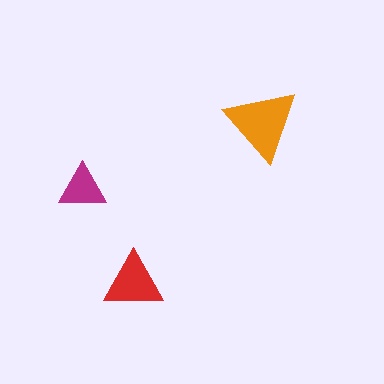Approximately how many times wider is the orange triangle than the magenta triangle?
About 1.5 times wider.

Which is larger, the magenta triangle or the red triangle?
The red one.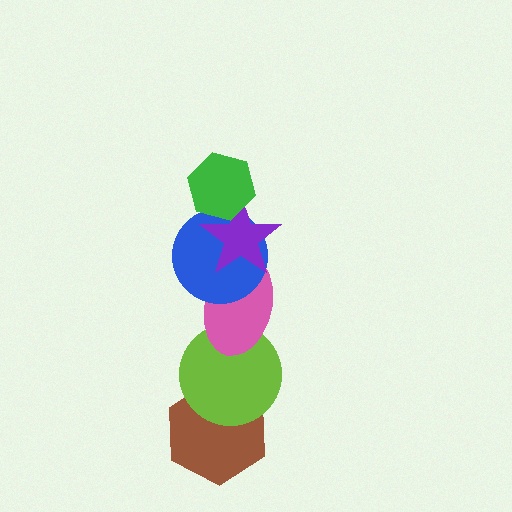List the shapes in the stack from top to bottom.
From top to bottom: the green hexagon, the purple star, the blue circle, the pink ellipse, the lime circle, the brown hexagon.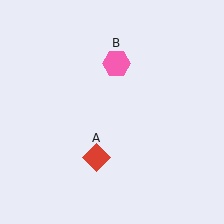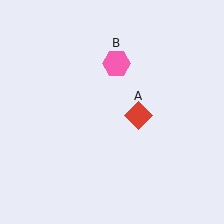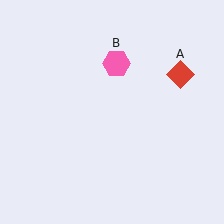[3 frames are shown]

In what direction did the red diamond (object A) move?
The red diamond (object A) moved up and to the right.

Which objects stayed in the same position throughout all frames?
Pink hexagon (object B) remained stationary.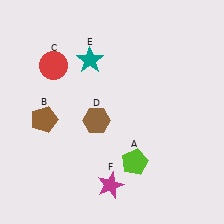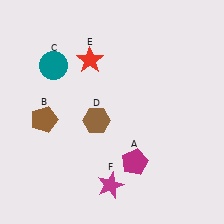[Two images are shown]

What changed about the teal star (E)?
In Image 1, E is teal. In Image 2, it changed to red.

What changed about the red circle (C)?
In Image 1, C is red. In Image 2, it changed to teal.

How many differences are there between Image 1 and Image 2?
There are 3 differences between the two images.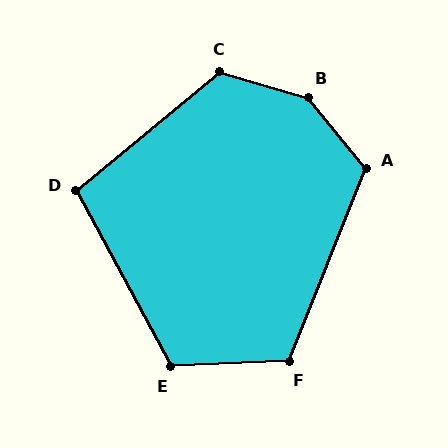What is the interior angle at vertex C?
Approximately 124 degrees (obtuse).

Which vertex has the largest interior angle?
B, at approximately 145 degrees.